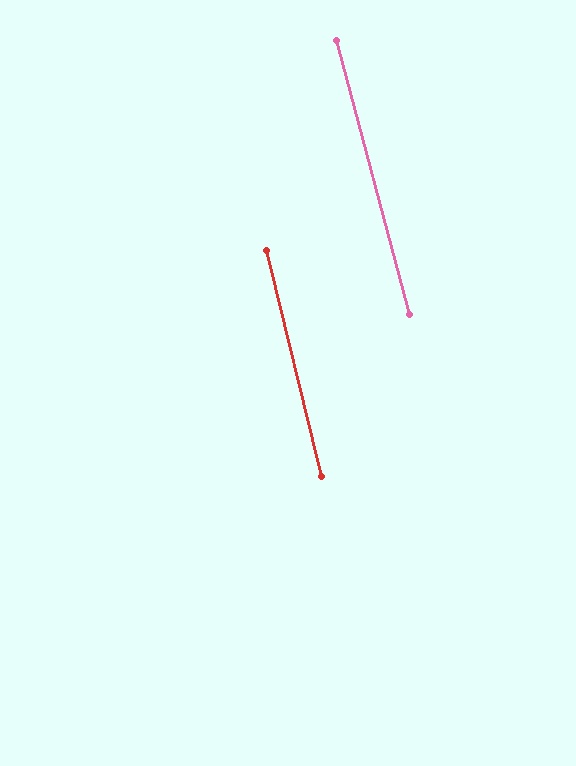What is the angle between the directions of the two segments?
Approximately 1 degree.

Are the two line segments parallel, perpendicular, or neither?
Parallel — their directions differ by only 1.3°.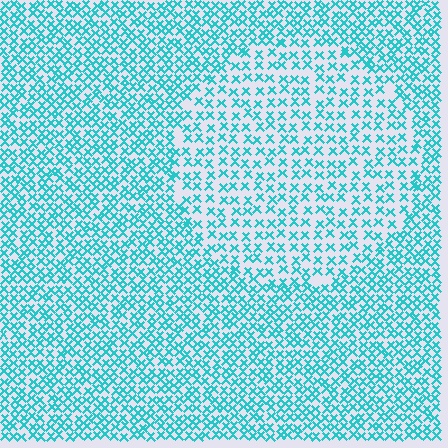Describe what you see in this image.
The image contains small cyan elements arranged at two different densities. A circle-shaped region is visible where the elements are less densely packed than the surrounding area.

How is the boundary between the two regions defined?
The boundary is defined by a change in element density (approximately 1.7x ratio). All elements are the same color, size, and shape.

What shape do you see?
I see a circle.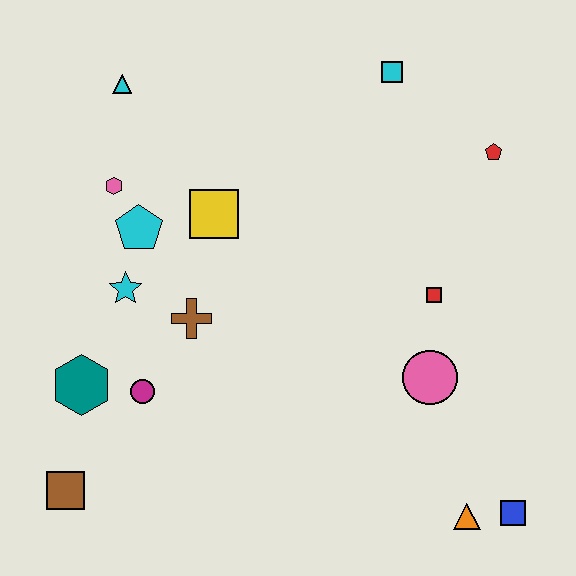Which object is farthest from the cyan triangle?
The blue square is farthest from the cyan triangle.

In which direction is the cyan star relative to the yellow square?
The cyan star is to the left of the yellow square.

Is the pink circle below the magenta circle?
No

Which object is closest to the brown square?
The teal hexagon is closest to the brown square.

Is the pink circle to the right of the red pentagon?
No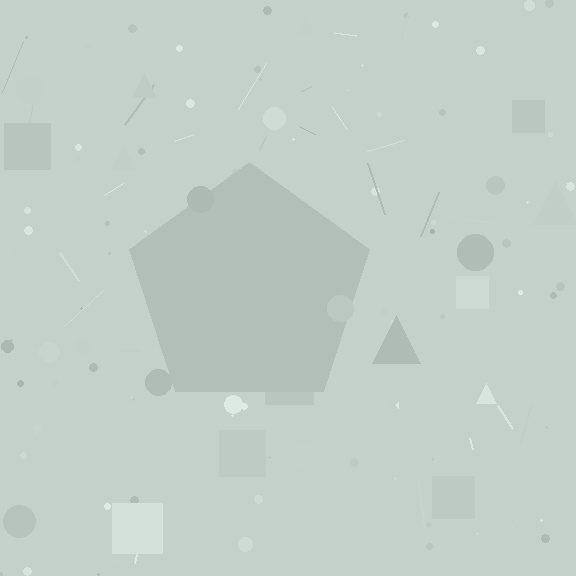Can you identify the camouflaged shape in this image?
The camouflaged shape is a pentagon.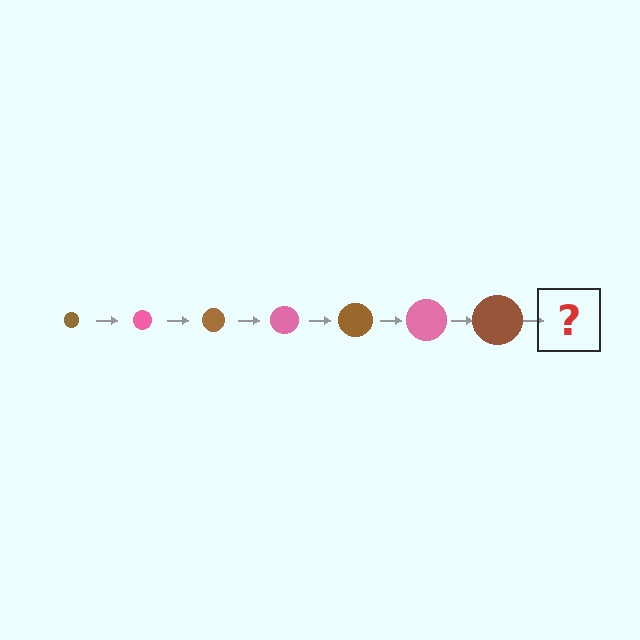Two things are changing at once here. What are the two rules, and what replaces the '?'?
The two rules are that the circle grows larger each step and the color cycles through brown and pink. The '?' should be a pink circle, larger than the previous one.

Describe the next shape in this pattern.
It should be a pink circle, larger than the previous one.